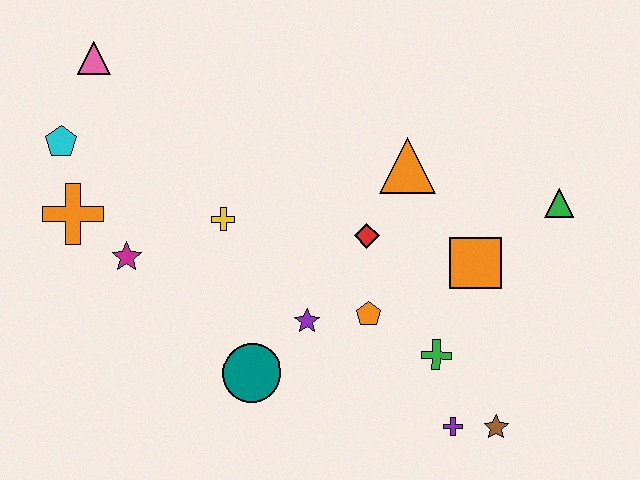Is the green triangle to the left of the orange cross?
No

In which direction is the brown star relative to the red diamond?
The brown star is below the red diamond.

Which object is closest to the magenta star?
The orange cross is closest to the magenta star.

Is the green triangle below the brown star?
No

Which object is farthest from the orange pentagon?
The pink triangle is farthest from the orange pentagon.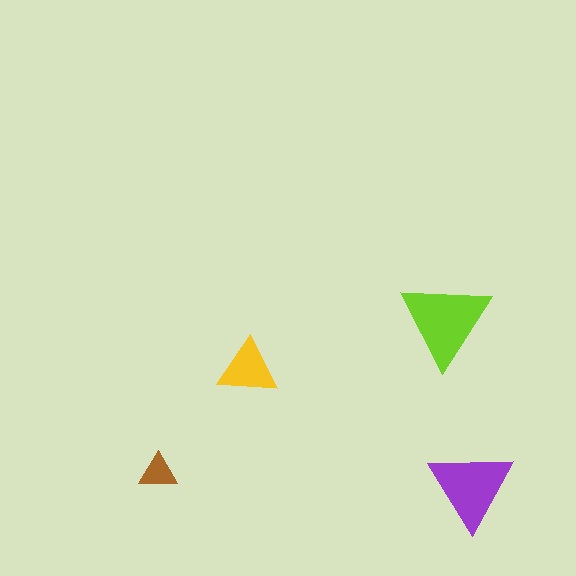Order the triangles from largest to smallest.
the lime one, the purple one, the yellow one, the brown one.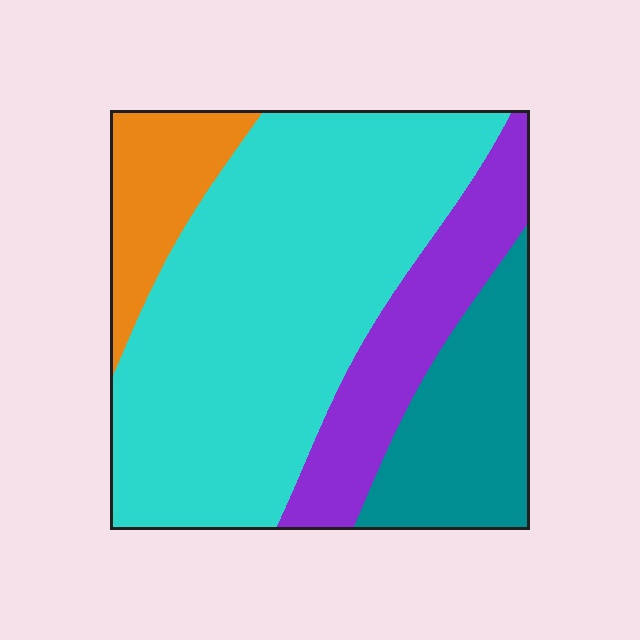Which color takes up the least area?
Orange, at roughly 10%.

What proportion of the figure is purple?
Purple covers 17% of the figure.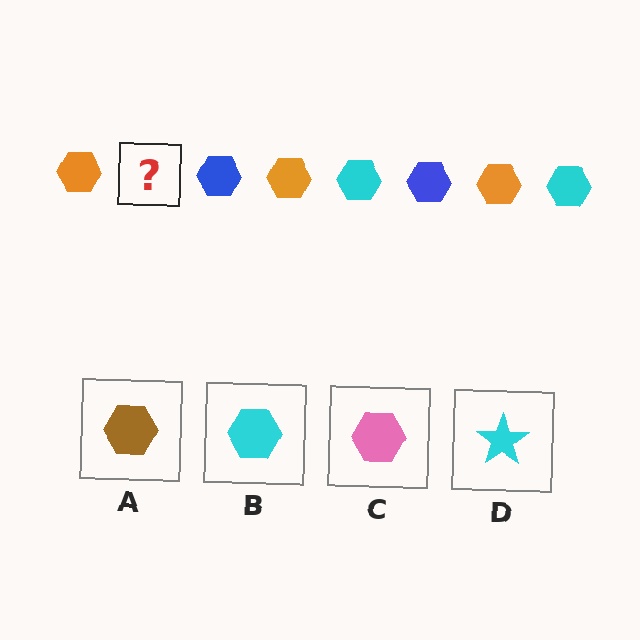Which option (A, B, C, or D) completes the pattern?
B.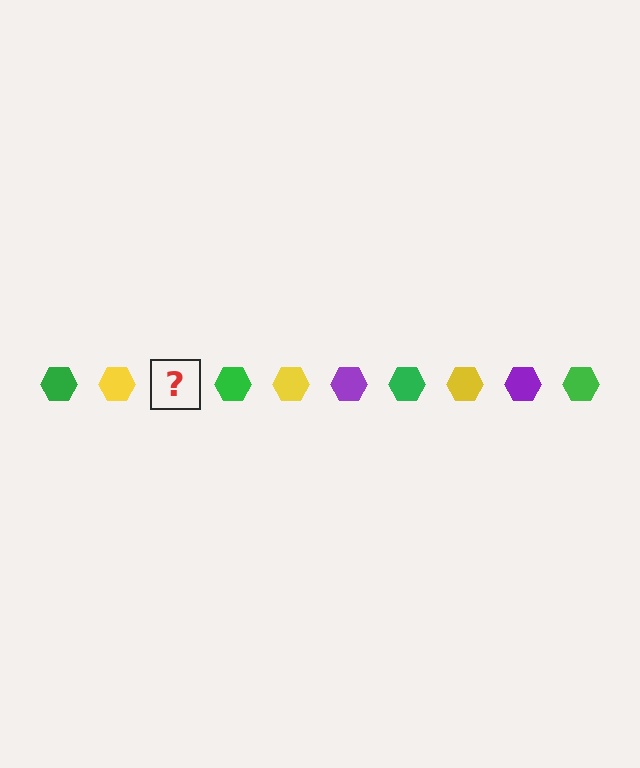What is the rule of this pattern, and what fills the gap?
The rule is that the pattern cycles through green, yellow, purple hexagons. The gap should be filled with a purple hexagon.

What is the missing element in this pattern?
The missing element is a purple hexagon.